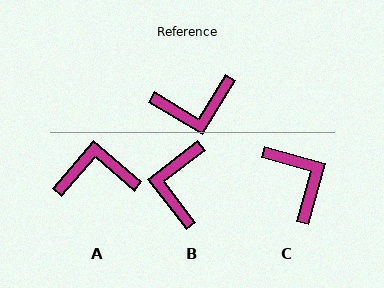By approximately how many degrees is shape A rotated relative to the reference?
Approximately 170 degrees counter-clockwise.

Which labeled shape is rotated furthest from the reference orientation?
A, about 170 degrees away.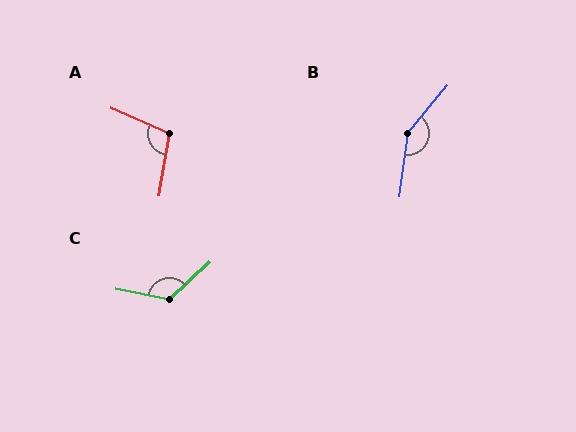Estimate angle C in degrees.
Approximately 126 degrees.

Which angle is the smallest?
A, at approximately 104 degrees.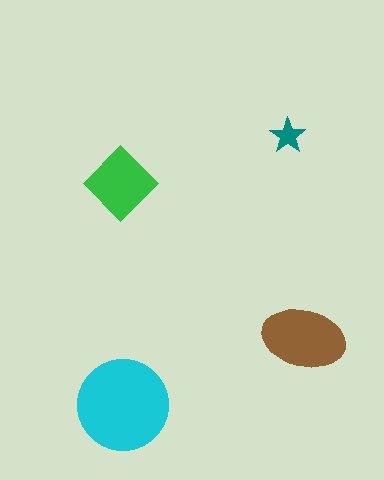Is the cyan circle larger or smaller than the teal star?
Larger.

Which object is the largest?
The cyan circle.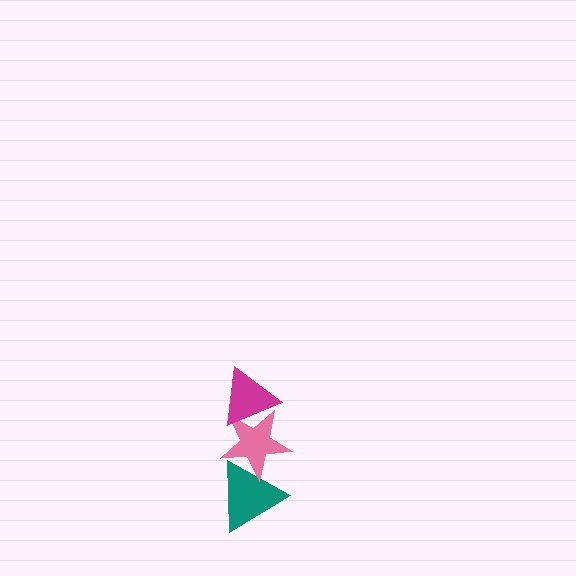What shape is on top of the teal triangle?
The pink star is on top of the teal triangle.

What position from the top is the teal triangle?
The teal triangle is 3rd from the top.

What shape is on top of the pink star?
The magenta triangle is on top of the pink star.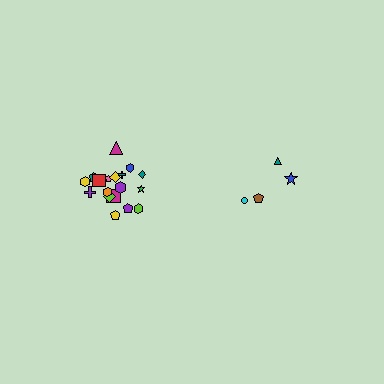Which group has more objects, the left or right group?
The left group.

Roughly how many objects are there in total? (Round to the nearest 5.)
Roughly 20 objects in total.